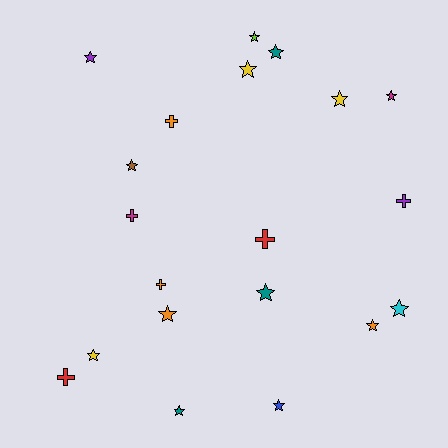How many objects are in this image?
There are 20 objects.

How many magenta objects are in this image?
There are 2 magenta objects.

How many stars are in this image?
There are 14 stars.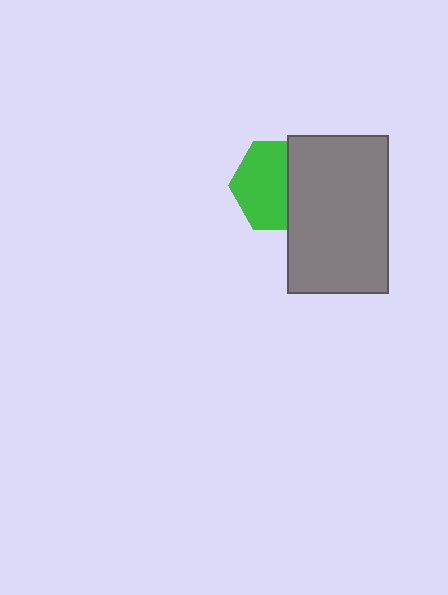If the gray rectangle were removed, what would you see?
You would see the complete green hexagon.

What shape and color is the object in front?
The object in front is a gray rectangle.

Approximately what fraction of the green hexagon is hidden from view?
Roughly 39% of the green hexagon is hidden behind the gray rectangle.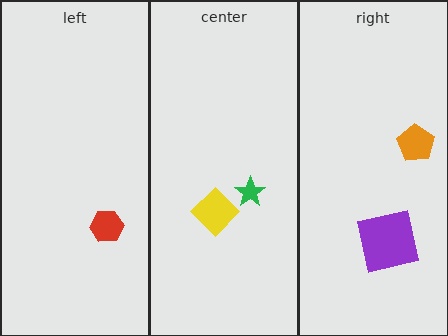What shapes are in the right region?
The orange pentagon, the purple square.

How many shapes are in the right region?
2.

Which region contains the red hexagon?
The left region.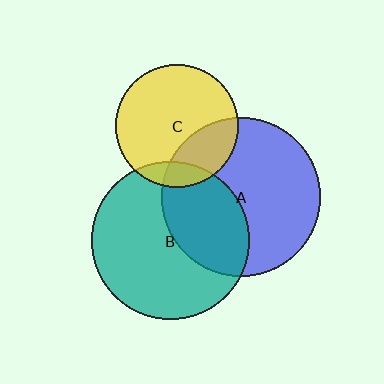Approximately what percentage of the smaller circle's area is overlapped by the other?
Approximately 35%.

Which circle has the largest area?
Circle A (blue).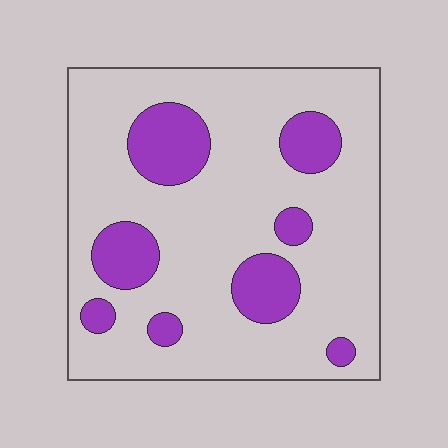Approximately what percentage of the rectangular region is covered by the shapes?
Approximately 20%.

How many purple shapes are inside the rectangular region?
8.